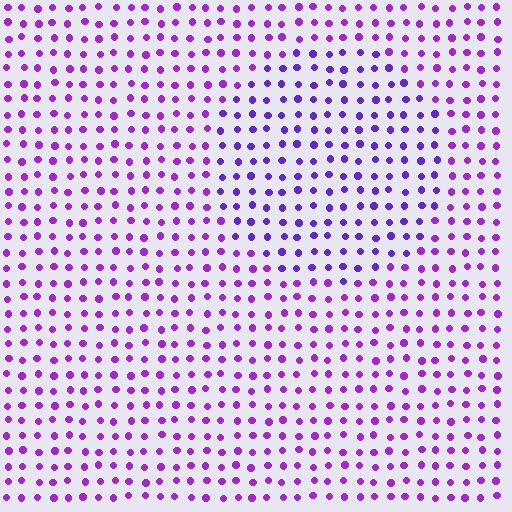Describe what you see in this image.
The image is filled with small purple elements in a uniform arrangement. A circle-shaped region is visible where the elements are tinted to a slightly different hue, forming a subtle color boundary.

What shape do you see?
I see a circle.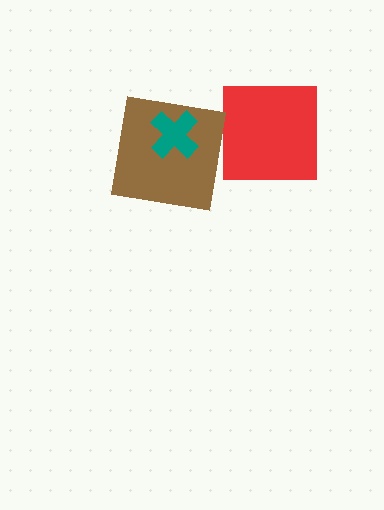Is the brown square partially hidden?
Yes, it is partially covered by another shape.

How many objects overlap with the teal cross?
1 object overlaps with the teal cross.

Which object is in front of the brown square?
The teal cross is in front of the brown square.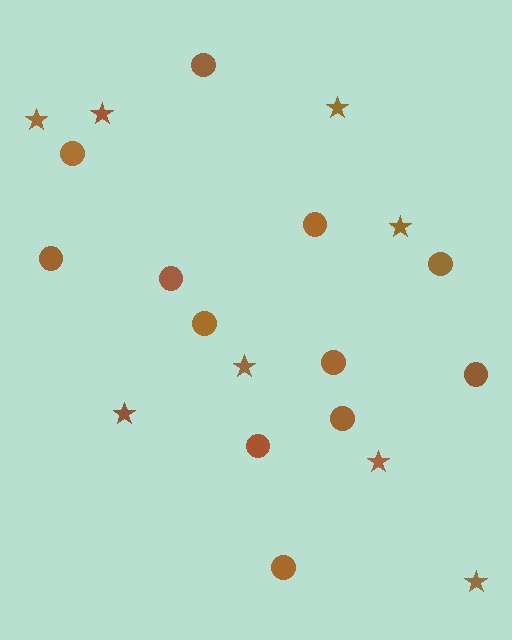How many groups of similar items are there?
There are 2 groups: one group of circles (12) and one group of stars (8).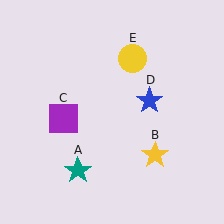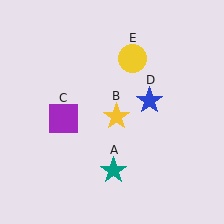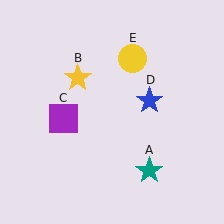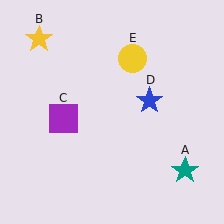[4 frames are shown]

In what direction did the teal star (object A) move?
The teal star (object A) moved right.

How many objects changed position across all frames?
2 objects changed position: teal star (object A), yellow star (object B).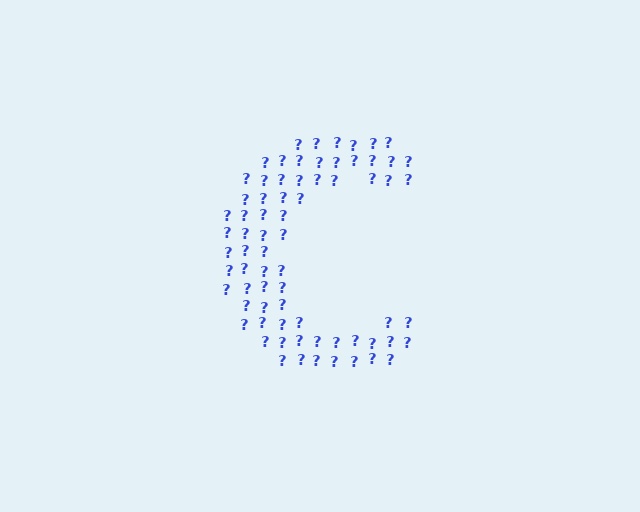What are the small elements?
The small elements are question marks.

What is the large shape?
The large shape is the letter C.